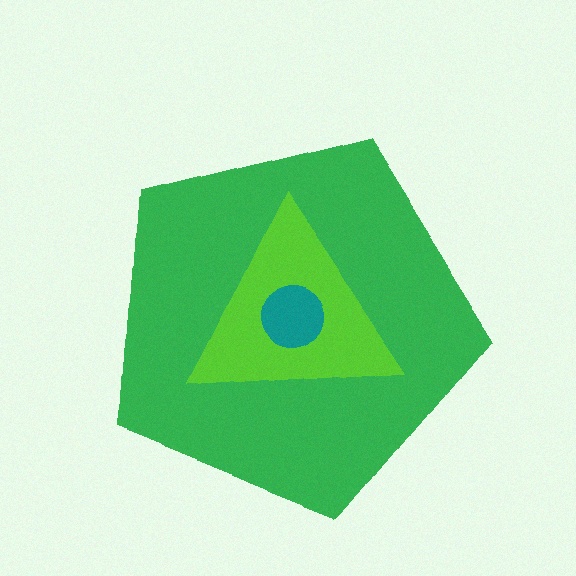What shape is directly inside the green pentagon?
The lime triangle.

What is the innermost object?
The teal circle.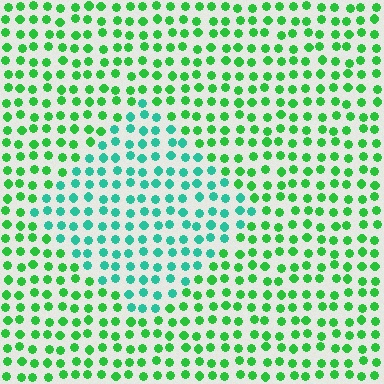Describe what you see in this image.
The image is filled with small green elements in a uniform arrangement. A diamond-shaped region is visible where the elements are tinted to a slightly different hue, forming a subtle color boundary.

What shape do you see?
I see a diamond.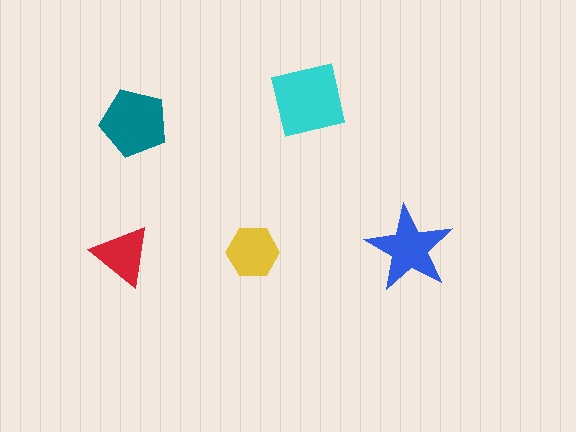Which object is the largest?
The cyan square.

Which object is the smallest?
The red triangle.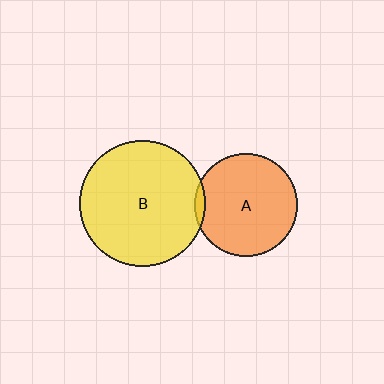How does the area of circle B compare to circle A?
Approximately 1.5 times.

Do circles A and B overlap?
Yes.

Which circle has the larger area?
Circle B (yellow).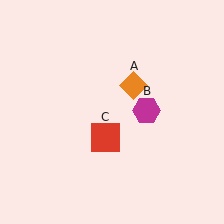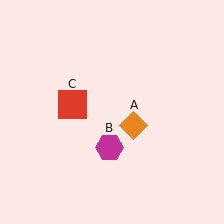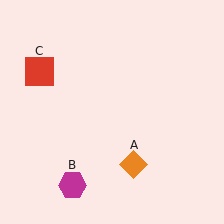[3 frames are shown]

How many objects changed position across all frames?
3 objects changed position: orange diamond (object A), magenta hexagon (object B), red square (object C).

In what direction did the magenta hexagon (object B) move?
The magenta hexagon (object B) moved down and to the left.